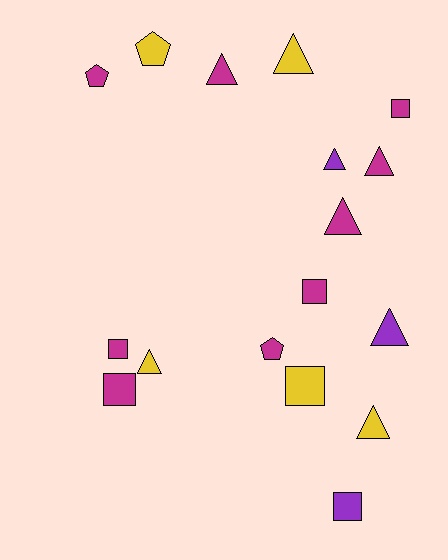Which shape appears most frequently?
Triangle, with 8 objects.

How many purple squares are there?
There is 1 purple square.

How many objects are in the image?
There are 17 objects.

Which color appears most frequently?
Magenta, with 9 objects.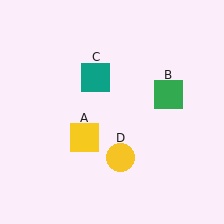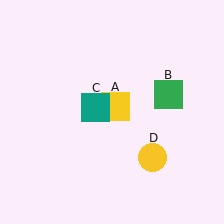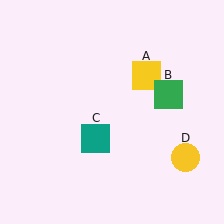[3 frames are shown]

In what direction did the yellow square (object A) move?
The yellow square (object A) moved up and to the right.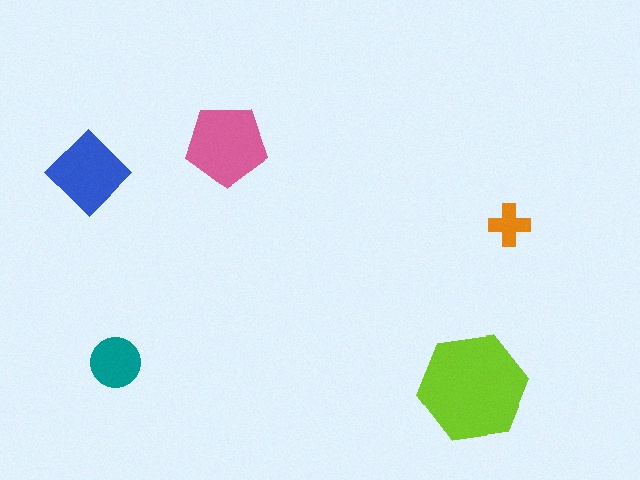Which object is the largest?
The lime hexagon.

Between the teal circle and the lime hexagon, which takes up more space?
The lime hexagon.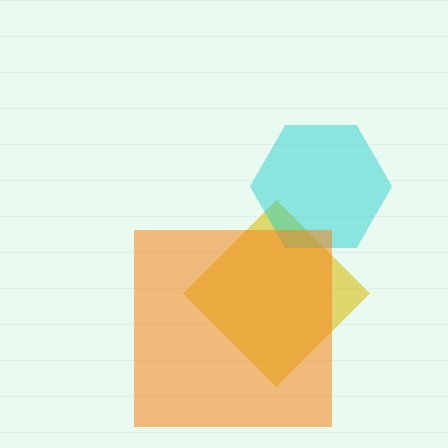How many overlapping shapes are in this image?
There are 3 overlapping shapes in the image.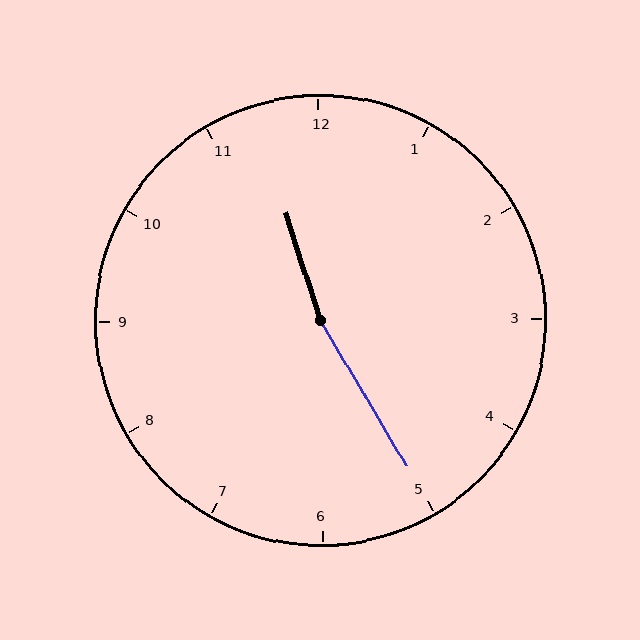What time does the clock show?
11:25.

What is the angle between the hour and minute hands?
Approximately 168 degrees.